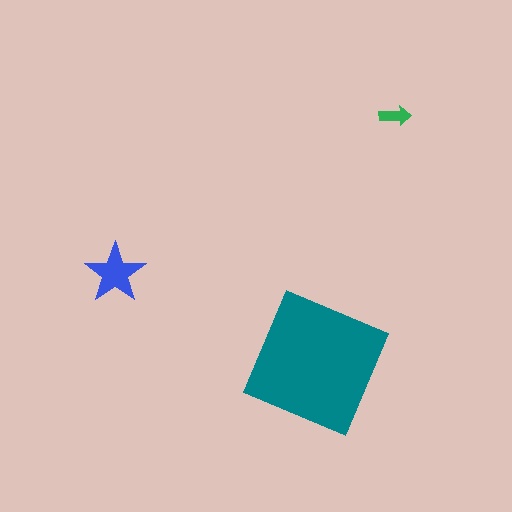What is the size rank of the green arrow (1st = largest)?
3rd.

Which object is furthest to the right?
The green arrow is rightmost.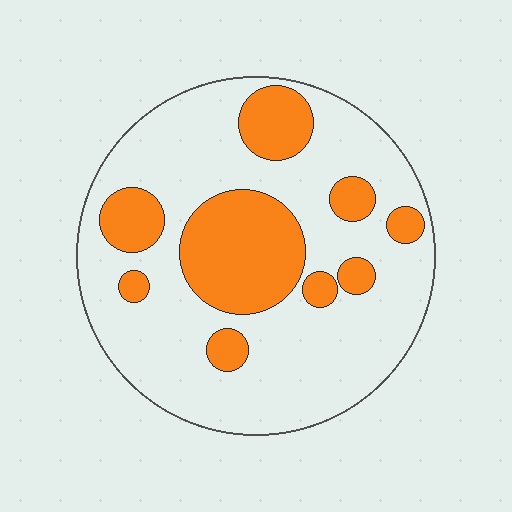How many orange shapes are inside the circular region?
9.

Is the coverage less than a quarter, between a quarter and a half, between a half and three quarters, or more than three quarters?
Between a quarter and a half.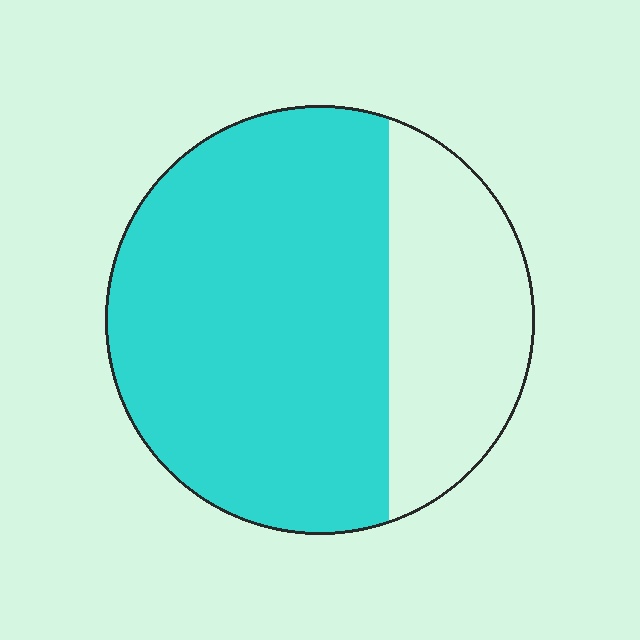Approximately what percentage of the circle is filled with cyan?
Approximately 70%.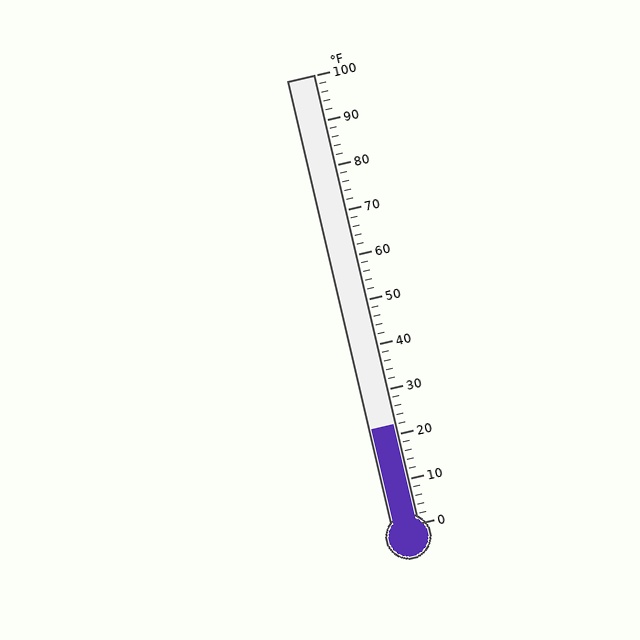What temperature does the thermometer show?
The thermometer shows approximately 22°F.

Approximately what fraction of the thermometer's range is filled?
The thermometer is filled to approximately 20% of its range.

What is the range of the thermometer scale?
The thermometer scale ranges from 0°F to 100°F.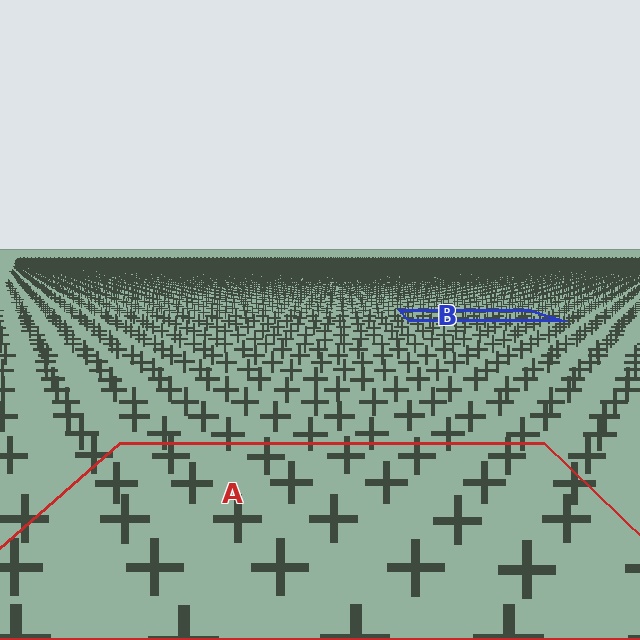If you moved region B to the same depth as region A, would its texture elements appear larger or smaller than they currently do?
They would appear larger. At a closer depth, the same texture elements are projected at a bigger on-screen size.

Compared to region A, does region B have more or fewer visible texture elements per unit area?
Region B has more texture elements per unit area — they are packed more densely because it is farther away.